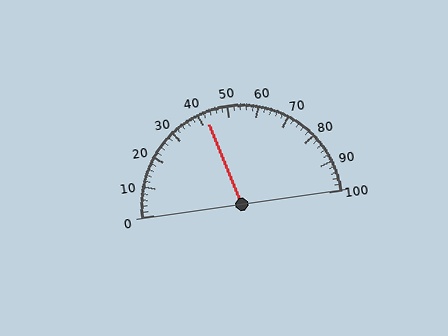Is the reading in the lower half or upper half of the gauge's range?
The reading is in the lower half of the range (0 to 100).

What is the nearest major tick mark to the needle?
The nearest major tick mark is 40.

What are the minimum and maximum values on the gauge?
The gauge ranges from 0 to 100.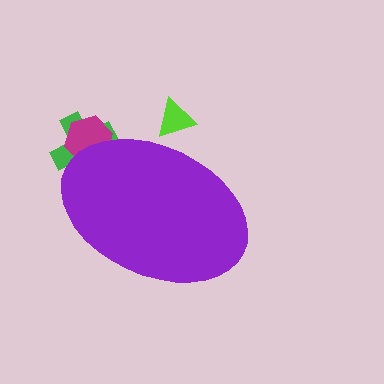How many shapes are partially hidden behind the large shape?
3 shapes are partially hidden.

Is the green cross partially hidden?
Yes, the green cross is partially hidden behind the purple ellipse.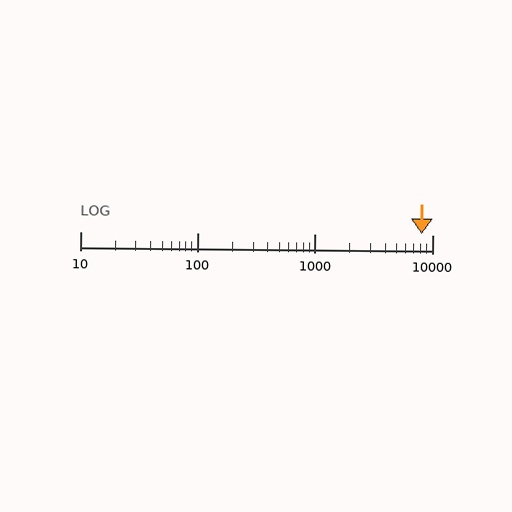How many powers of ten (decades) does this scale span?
The scale spans 3 decades, from 10 to 10000.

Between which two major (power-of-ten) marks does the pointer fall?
The pointer is between 1000 and 10000.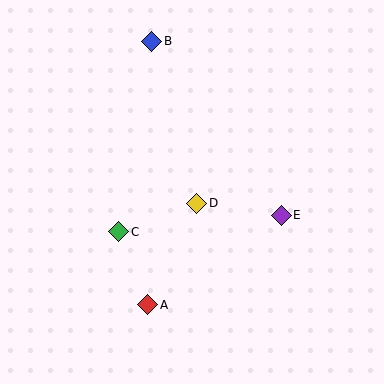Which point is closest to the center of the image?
Point D at (197, 203) is closest to the center.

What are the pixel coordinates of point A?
Point A is at (148, 305).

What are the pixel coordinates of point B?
Point B is at (152, 41).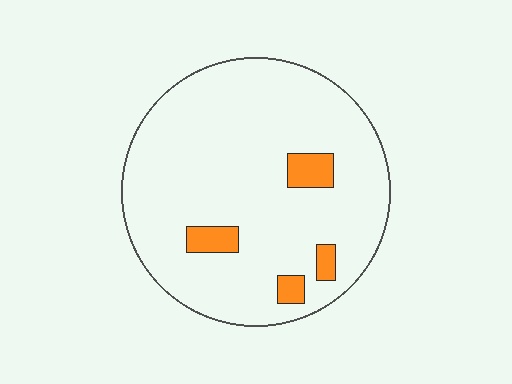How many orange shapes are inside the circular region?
4.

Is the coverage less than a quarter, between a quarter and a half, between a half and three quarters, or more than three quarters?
Less than a quarter.